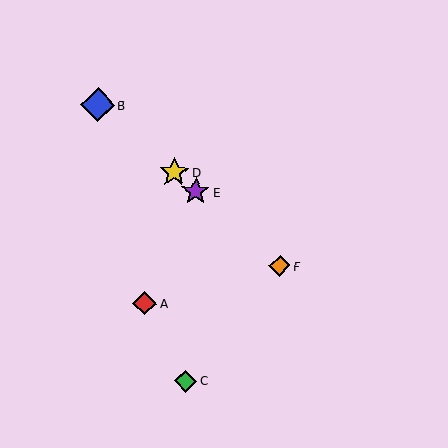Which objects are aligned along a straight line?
Objects B, D, E, F are aligned along a straight line.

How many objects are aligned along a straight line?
4 objects (B, D, E, F) are aligned along a straight line.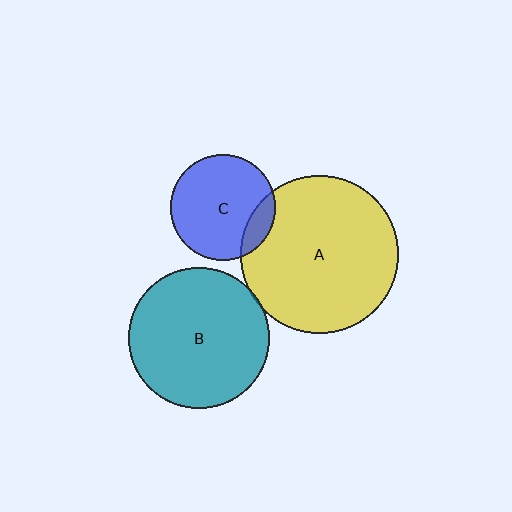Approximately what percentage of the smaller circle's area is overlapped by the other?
Approximately 15%.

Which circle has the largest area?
Circle A (yellow).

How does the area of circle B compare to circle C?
Approximately 1.8 times.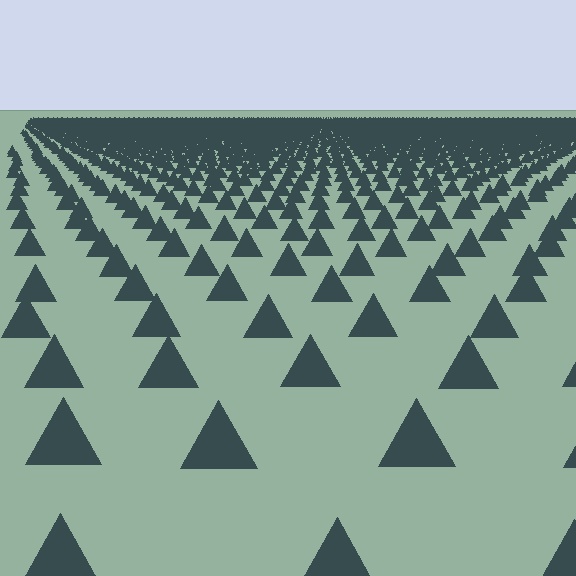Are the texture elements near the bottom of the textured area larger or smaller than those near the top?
Larger. Near the bottom, elements are closer to the viewer and appear at a bigger on-screen size.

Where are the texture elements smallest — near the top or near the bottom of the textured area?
Near the top.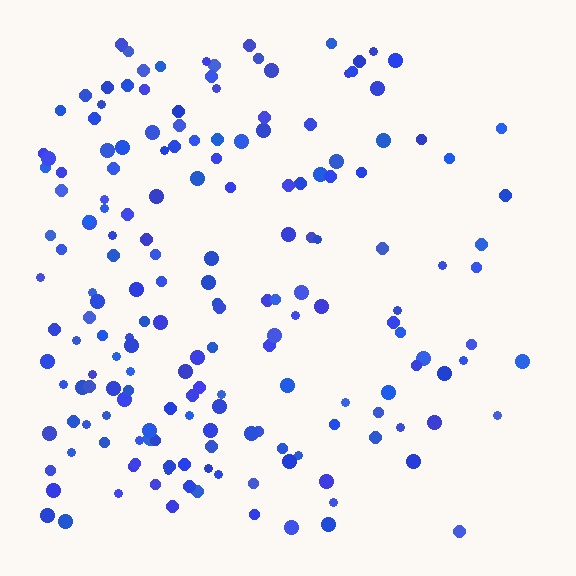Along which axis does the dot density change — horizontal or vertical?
Horizontal.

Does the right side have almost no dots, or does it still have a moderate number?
Still a moderate number, just noticeably fewer than the left.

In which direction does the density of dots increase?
From right to left, with the left side densest.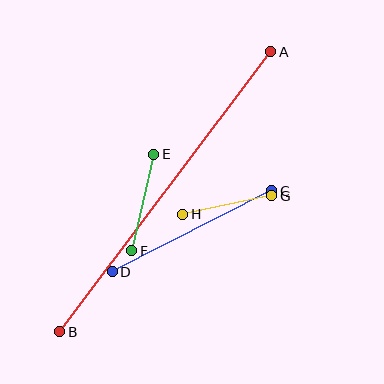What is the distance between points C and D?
The distance is approximately 179 pixels.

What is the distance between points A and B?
The distance is approximately 351 pixels.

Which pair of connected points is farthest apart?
Points A and B are farthest apart.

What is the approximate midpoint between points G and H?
The midpoint is at approximately (227, 205) pixels.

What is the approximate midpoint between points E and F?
The midpoint is at approximately (143, 203) pixels.